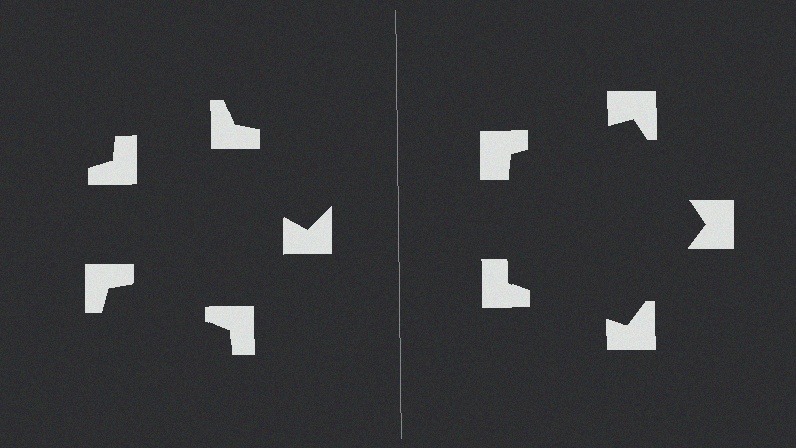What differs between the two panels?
The notched squares are positioned identically on both sides; only the wedge orientations differ. On the right they align to a pentagon; on the left they are misaligned.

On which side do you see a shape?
An illusory pentagon appears on the right side. On the left side the wedge cuts are rotated, so no coherent shape forms.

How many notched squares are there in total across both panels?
10 — 5 on each side.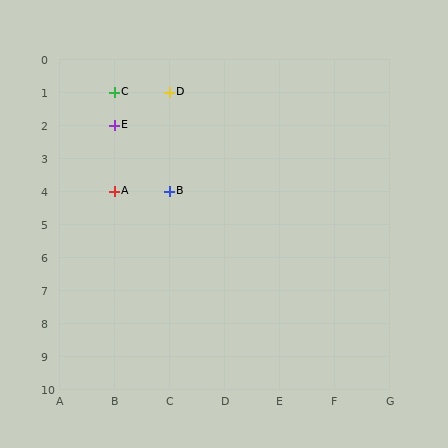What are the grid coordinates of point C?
Point C is at grid coordinates (B, 1).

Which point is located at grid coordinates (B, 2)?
Point E is at (B, 2).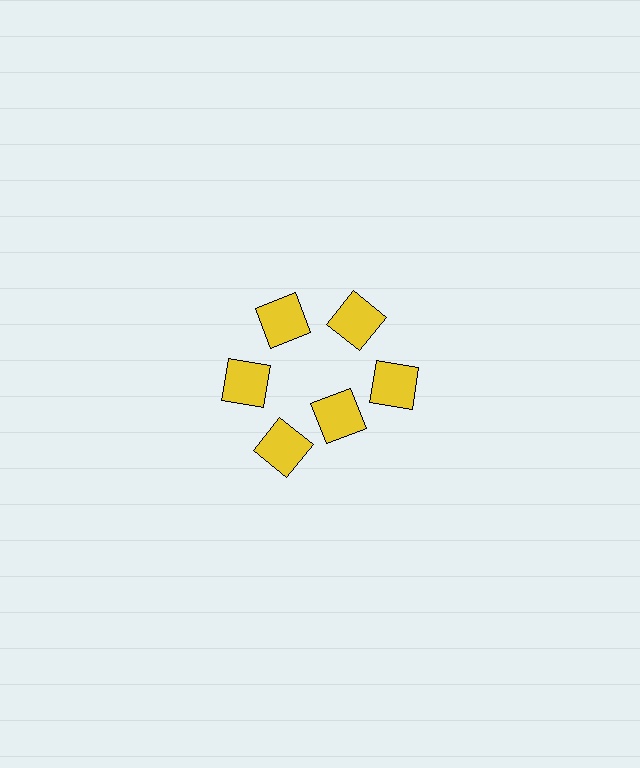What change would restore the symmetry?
The symmetry would be restored by moving it outward, back onto the ring so that all 6 squares sit at equal angles and equal distance from the center.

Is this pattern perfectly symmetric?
No. The 6 yellow squares are arranged in a ring, but one element near the 5 o'clock position is pulled inward toward the center, breaking the 6-fold rotational symmetry.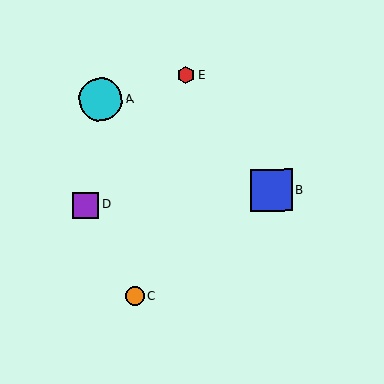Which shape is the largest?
The cyan circle (labeled A) is the largest.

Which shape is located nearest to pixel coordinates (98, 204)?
The purple square (labeled D) at (86, 205) is nearest to that location.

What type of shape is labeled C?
Shape C is an orange circle.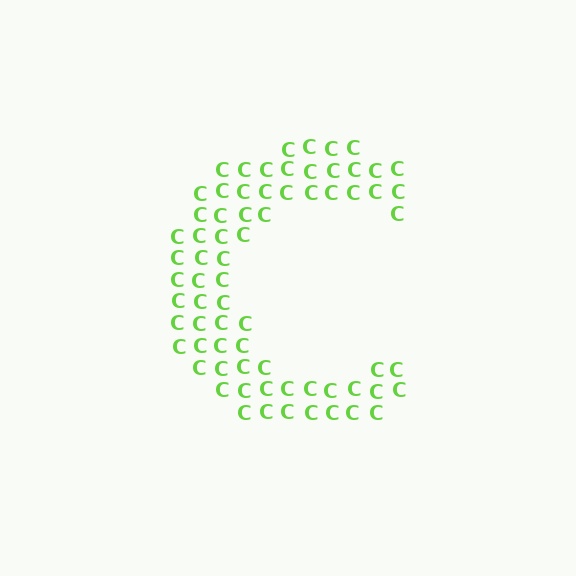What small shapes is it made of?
It is made of small letter C's.